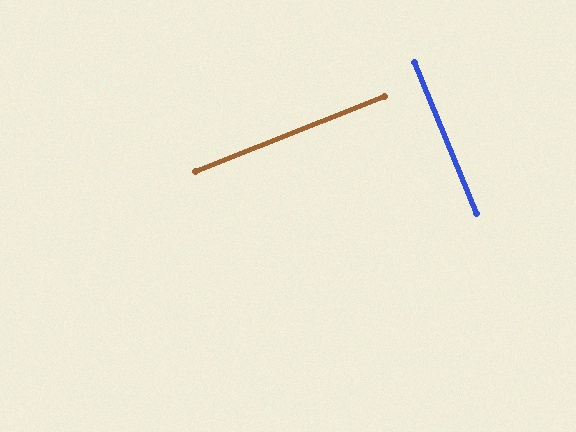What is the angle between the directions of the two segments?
Approximately 89 degrees.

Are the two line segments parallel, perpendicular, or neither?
Perpendicular — they meet at approximately 89°.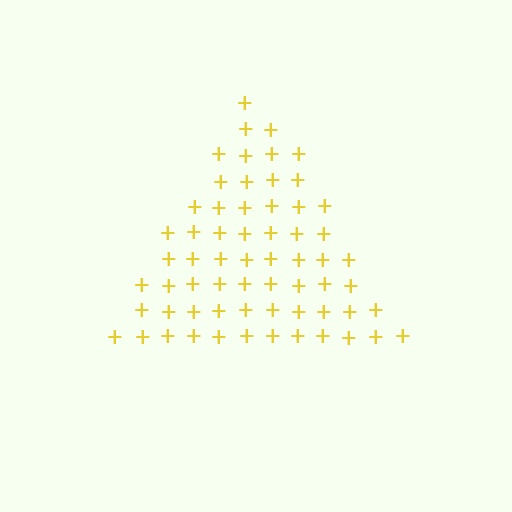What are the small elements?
The small elements are plus signs.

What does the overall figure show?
The overall figure shows a triangle.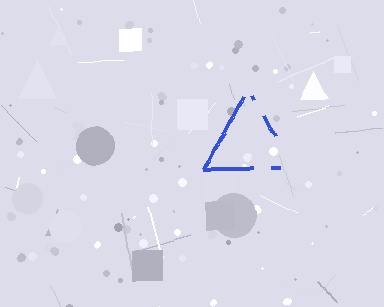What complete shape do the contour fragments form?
The contour fragments form a triangle.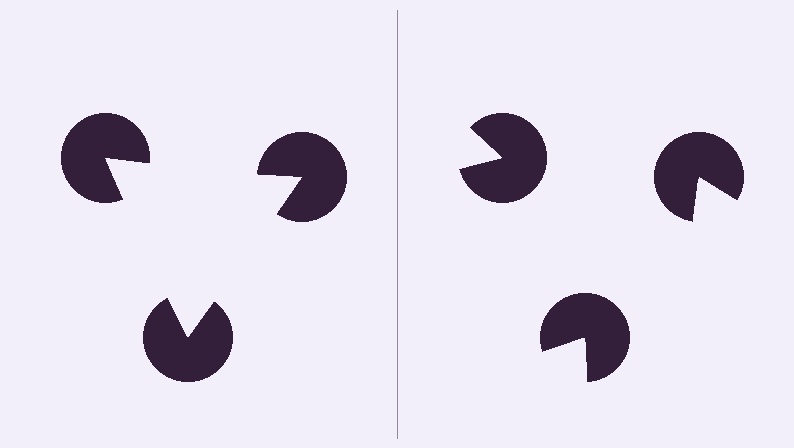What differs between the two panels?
The pac-man discs are positioned identically on both sides; only the wedge orientations differ. On the left they align to a triangle; on the right they are misaligned.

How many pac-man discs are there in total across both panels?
6 — 3 on each side.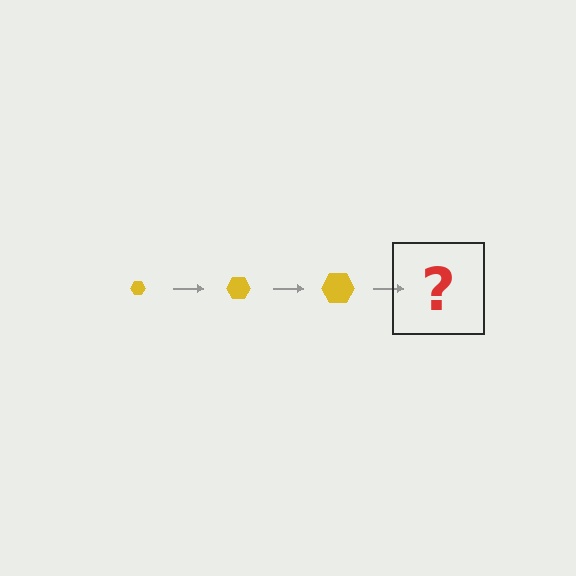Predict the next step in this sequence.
The next step is a yellow hexagon, larger than the previous one.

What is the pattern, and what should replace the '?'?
The pattern is that the hexagon gets progressively larger each step. The '?' should be a yellow hexagon, larger than the previous one.